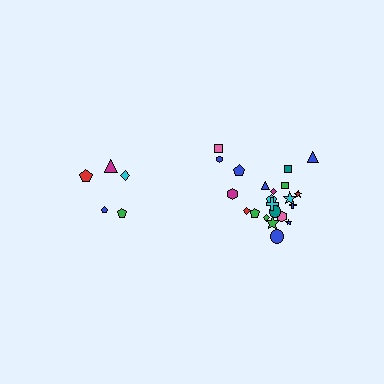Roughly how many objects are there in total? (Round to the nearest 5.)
Roughly 25 objects in total.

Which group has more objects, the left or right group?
The right group.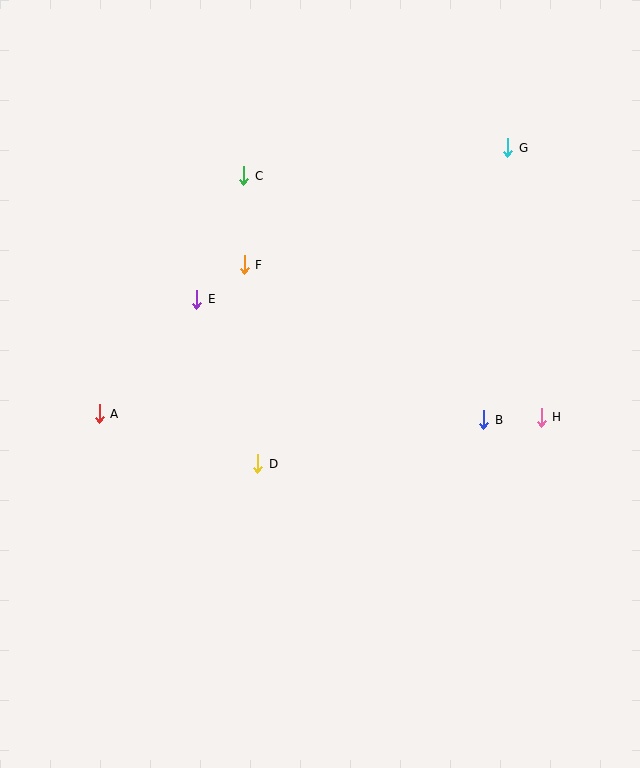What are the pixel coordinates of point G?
Point G is at (508, 148).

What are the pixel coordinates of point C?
Point C is at (244, 176).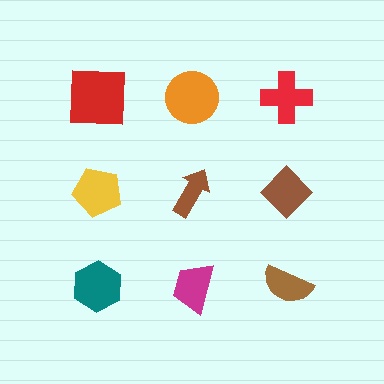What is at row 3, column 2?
A magenta trapezoid.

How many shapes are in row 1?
3 shapes.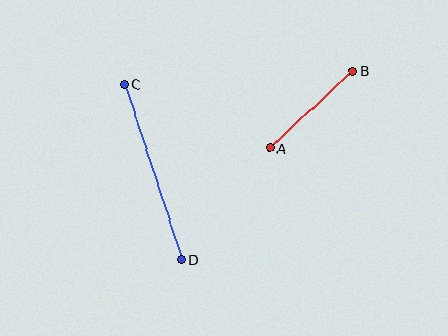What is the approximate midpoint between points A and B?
The midpoint is at approximately (311, 110) pixels.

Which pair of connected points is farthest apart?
Points C and D are farthest apart.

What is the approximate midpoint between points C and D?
The midpoint is at approximately (153, 172) pixels.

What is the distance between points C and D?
The distance is approximately 184 pixels.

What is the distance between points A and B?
The distance is approximately 113 pixels.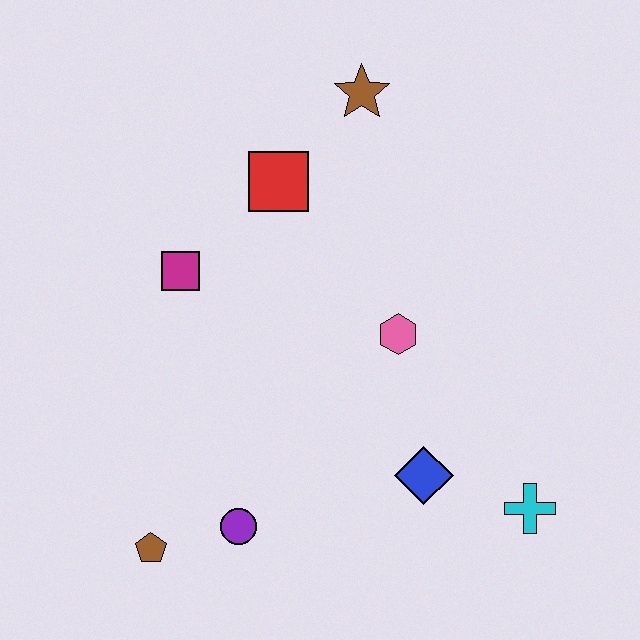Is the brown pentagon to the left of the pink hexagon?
Yes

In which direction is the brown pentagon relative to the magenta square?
The brown pentagon is below the magenta square.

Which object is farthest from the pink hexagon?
The brown pentagon is farthest from the pink hexagon.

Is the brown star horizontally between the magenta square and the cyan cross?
Yes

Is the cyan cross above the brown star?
No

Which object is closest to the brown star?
The red square is closest to the brown star.